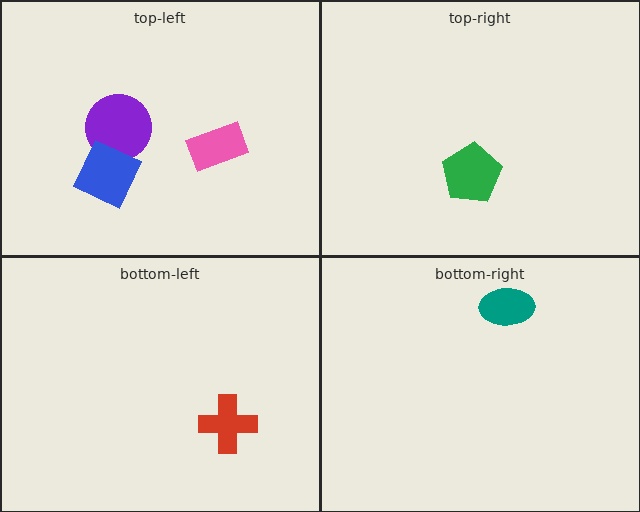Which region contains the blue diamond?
The top-left region.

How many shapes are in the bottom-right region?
1.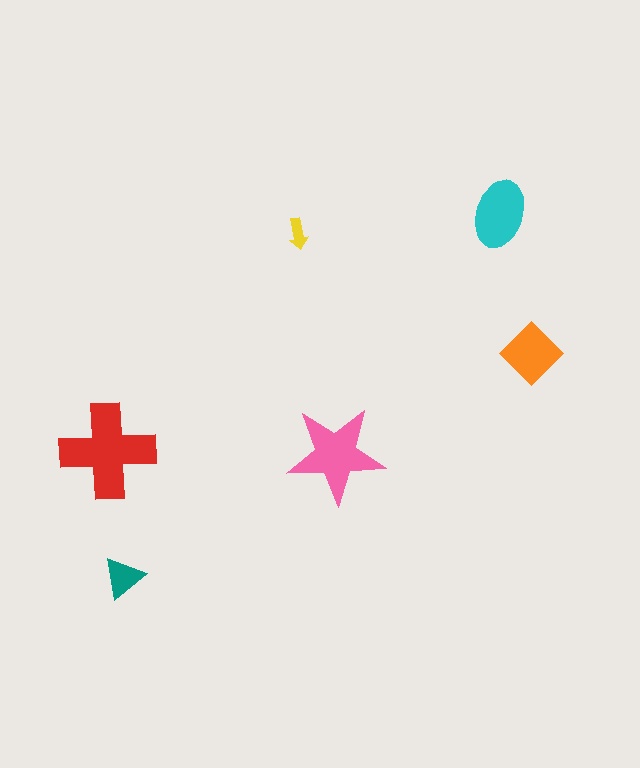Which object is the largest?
The red cross.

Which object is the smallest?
The yellow arrow.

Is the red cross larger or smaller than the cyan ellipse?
Larger.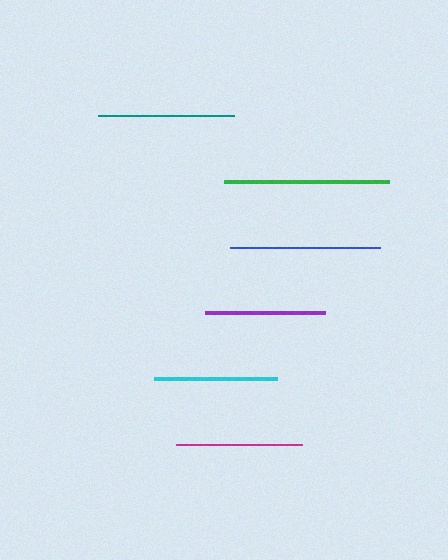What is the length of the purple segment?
The purple segment is approximately 120 pixels long.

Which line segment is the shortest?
The purple line is the shortest at approximately 120 pixels.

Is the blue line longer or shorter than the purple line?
The blue line is longer than the purple line.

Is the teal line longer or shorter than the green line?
The green line is longer than the teal line.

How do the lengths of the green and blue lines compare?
The green and blue lines are approximately the same length.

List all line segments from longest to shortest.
From longest to shortest: green, blue, teal, magenta, cyan, purple.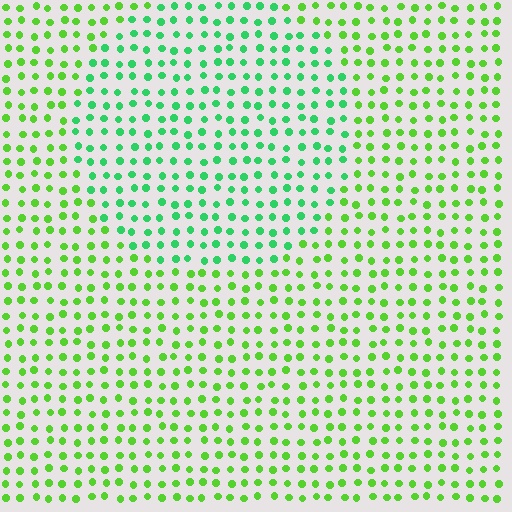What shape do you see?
I see a circle.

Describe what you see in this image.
The image is filled with small lime elements in a uniform arrangement. A circle-shaped region is visible where the elements are tinted to a slightly different hue, forming a subtle color boundary.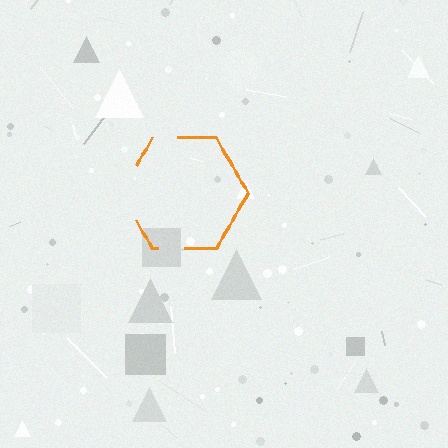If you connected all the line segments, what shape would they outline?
They would outline a hexagon.